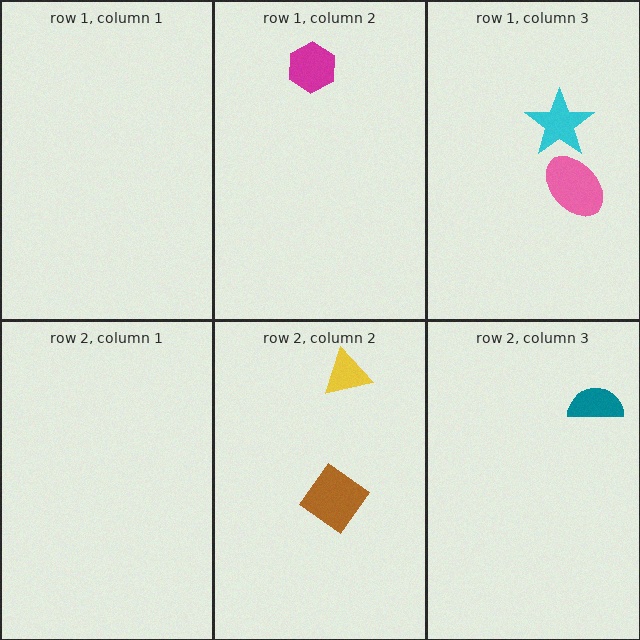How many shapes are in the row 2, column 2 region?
2.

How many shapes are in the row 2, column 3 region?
1.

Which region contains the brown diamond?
The row 2, column 2 region.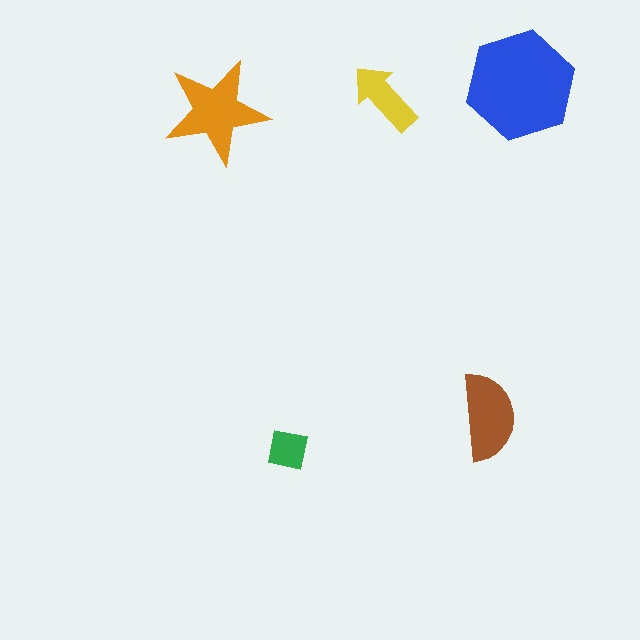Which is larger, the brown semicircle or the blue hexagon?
The blue hexagon.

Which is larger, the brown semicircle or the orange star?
The orange star.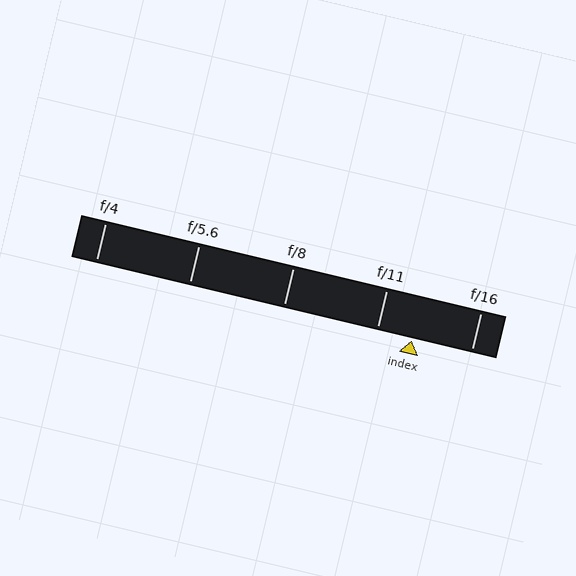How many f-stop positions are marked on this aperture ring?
There are 5 f-stop positions marked.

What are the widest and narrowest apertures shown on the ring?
The widest aperture shown is f/4 and the narrowest is f/16.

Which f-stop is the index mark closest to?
The index mark is closest to f/11.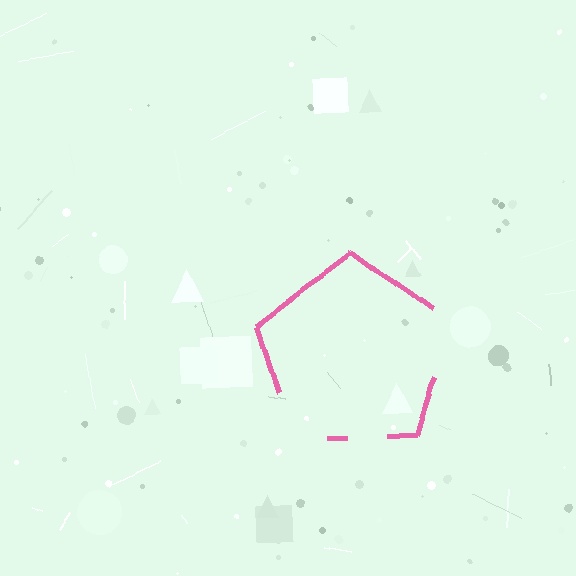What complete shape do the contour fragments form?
The contour fragments form a pentagon.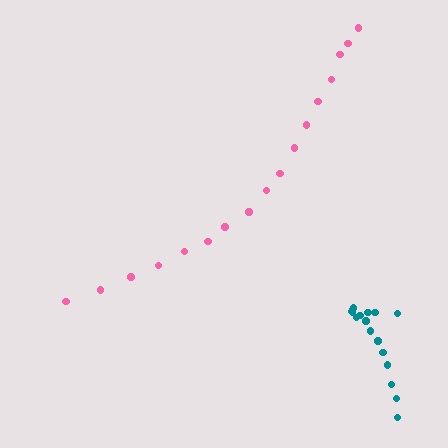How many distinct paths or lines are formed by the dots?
There are 2 distinct paths.